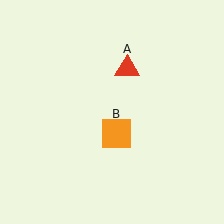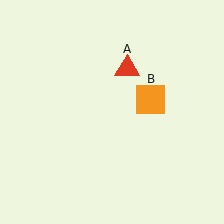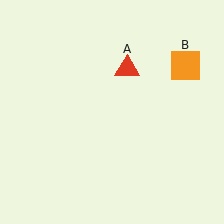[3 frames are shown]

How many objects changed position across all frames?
1 object changed position: orange square (object B).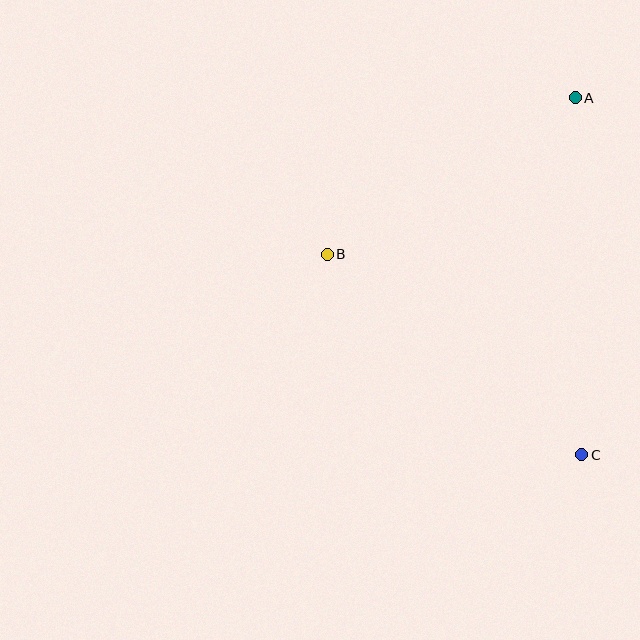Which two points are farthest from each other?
Points A and C are farthest from each other.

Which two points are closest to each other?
Points A and B are closest to each other.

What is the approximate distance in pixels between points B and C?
The distance between B and C is approximately 325 pixels.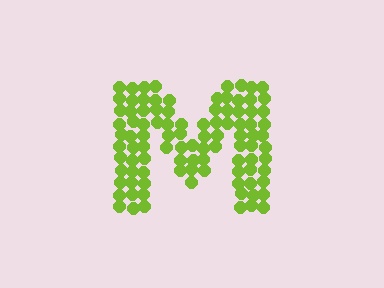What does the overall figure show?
The overall figure shows the letter M.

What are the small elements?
The small elements are circles.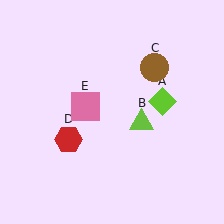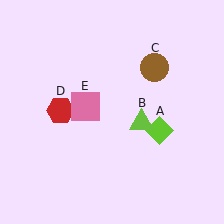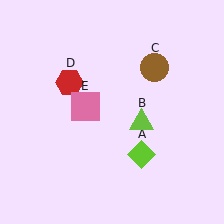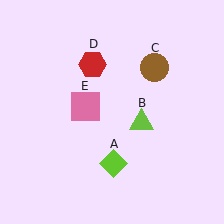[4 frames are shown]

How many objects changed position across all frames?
2 objects changed position: lime diamond (object A), red hexagon (object D).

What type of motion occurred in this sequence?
The lime diamond (object A), red hexagon (object D) rotated clockwise around the center of the scene.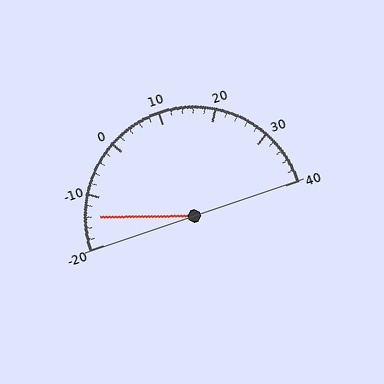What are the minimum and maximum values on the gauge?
The gauge ranges from -20 to 40.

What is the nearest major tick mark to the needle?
The nearest major tick mark is -10.